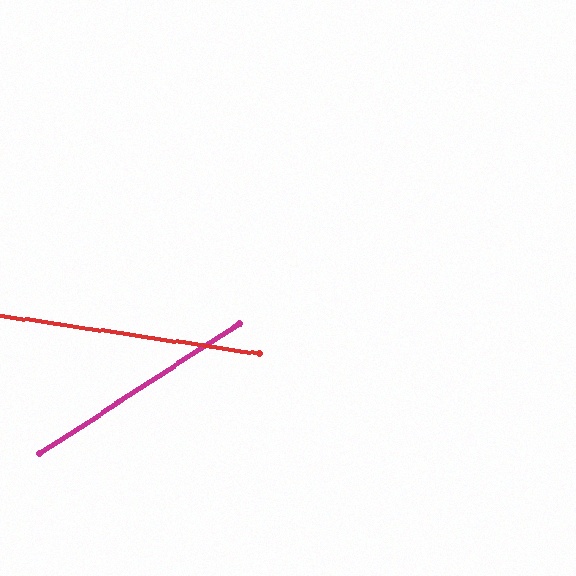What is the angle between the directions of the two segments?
Approximately 42 degrees.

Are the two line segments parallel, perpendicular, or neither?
Neither parallel nor perpendicular — they differ by about 42°.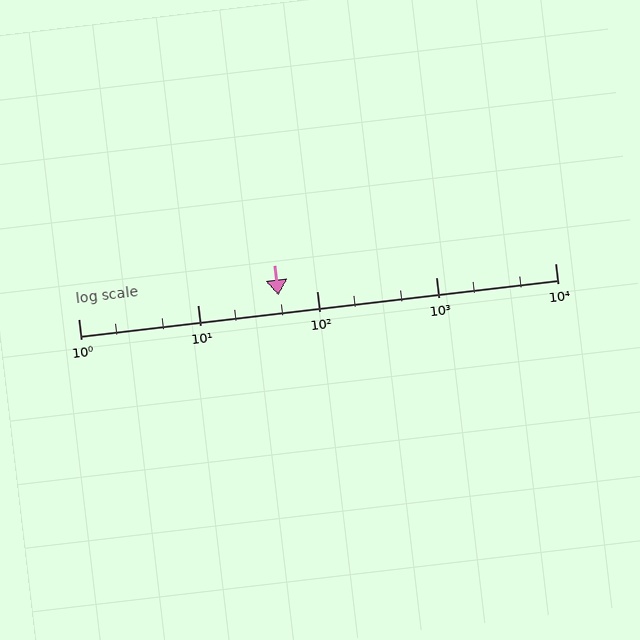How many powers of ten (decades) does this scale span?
The scale spans 4 decades, from 1 to 10000.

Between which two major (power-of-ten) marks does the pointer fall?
The pointer is between 10 and 100.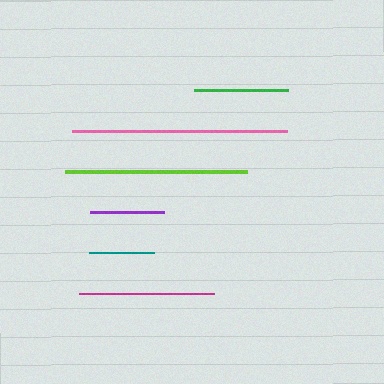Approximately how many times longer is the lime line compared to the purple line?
The lime line is approximately 2.4 times the length of the purple line.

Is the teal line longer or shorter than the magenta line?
The magenta line is longer than the teal line.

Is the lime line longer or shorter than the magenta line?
The lime line is longer than the magenta line.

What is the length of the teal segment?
The teal segment is approximately 65 pixels long.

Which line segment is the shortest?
The teal line is the shortest at approximately 65 pixels.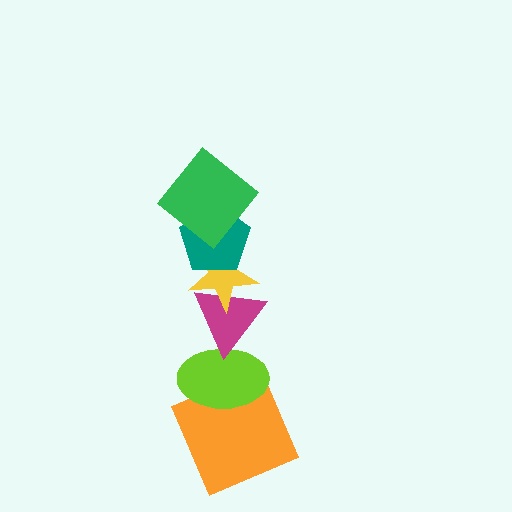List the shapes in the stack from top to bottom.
From top to bottom: the green diamond, the teal pentagon, the yellow star, the magenta triangle, the lime ellipse, the orange square.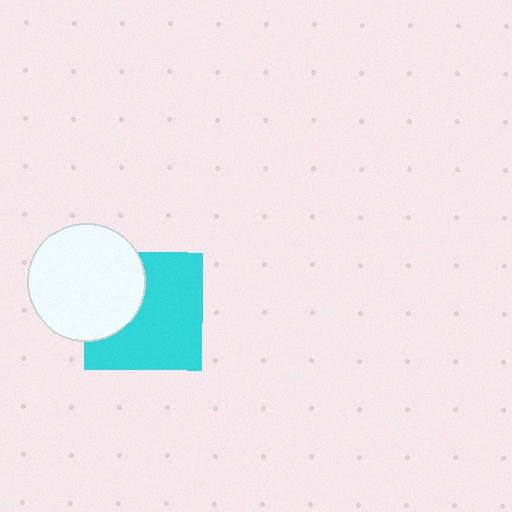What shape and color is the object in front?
The object in front is a white circle.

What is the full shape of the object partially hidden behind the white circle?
The partially hidden object is a cyan square.